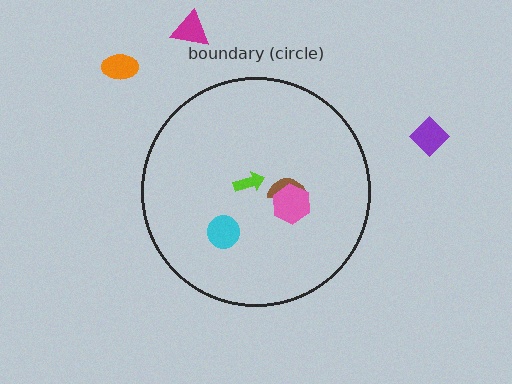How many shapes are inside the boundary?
4 inside, 3 outside.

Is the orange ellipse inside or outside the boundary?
Outside.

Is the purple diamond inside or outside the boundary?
Outside.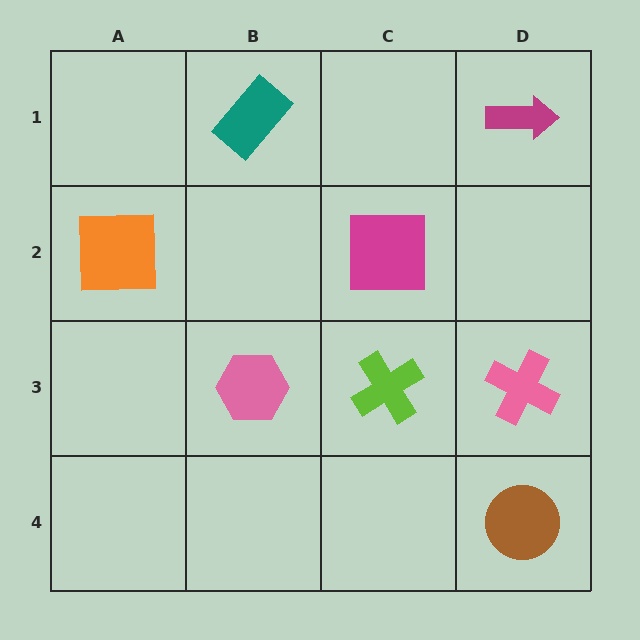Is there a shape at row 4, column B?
No, that cell is empty.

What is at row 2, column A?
An orange square.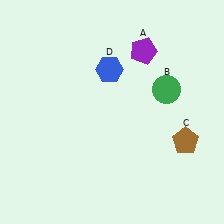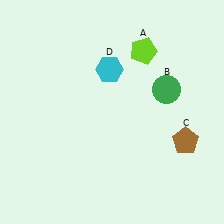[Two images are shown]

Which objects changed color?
A changed from purple to lime. D changed from blue to cyan.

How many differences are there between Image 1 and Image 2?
There are 2 differences between the two images.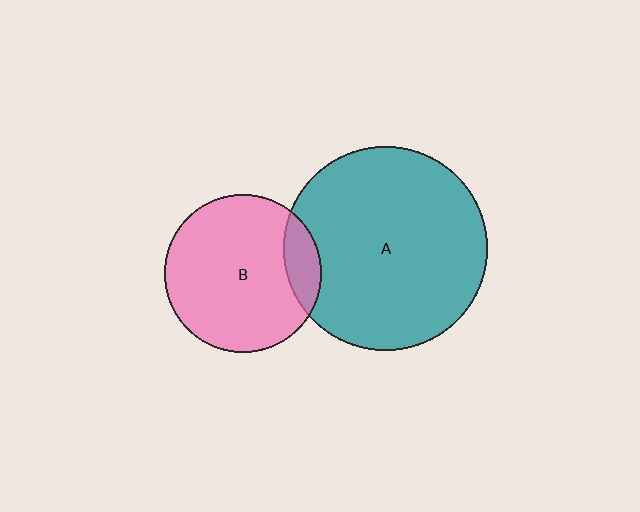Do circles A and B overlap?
Yes.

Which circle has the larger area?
Circle A (teal).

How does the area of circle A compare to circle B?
Approximately 1.7 times.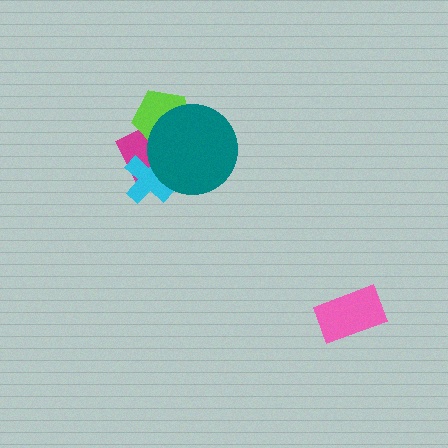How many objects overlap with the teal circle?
3 objects overlap with the teal circle.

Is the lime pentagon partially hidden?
Yes, it is partially covered by another shape.